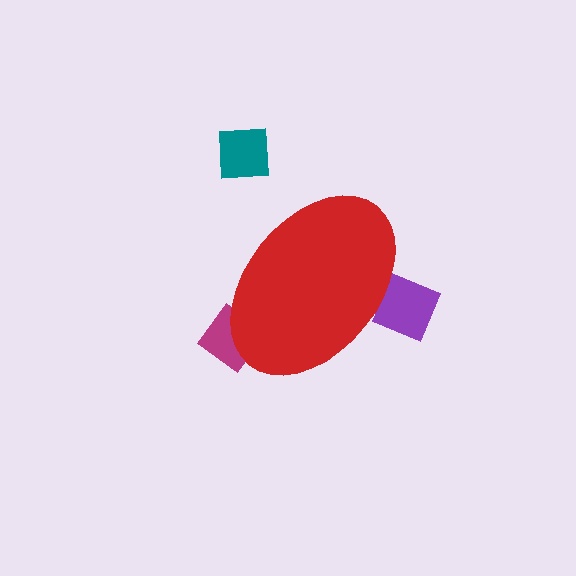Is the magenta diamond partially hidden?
Yes, the magenta diamond is partially hidden behind the red ellipse.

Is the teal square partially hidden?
No, the teal square is fully visible.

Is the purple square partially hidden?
Yes, the purple square is partially hidden behind the red ellipse.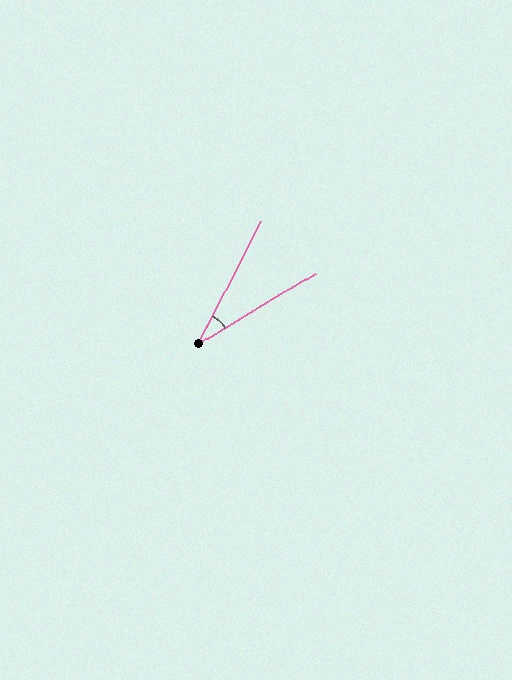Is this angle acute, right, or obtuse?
It is acute.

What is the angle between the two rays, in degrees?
Approximately 31 degrees.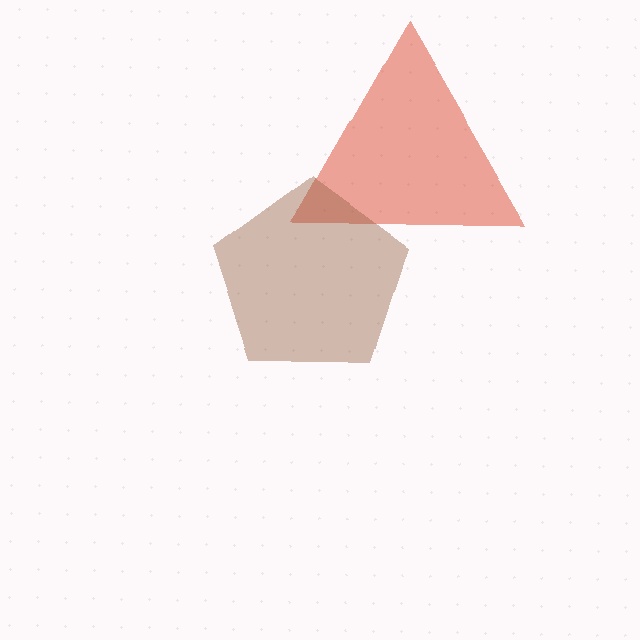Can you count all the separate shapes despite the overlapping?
Yes, there are 2 separate shapes.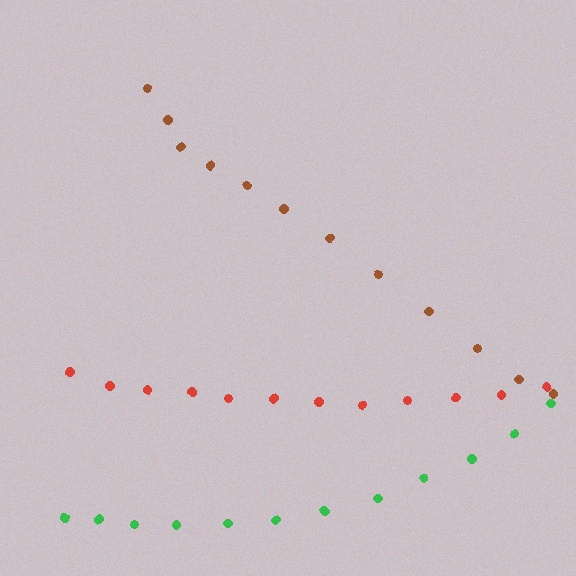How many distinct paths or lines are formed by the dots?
There are 3 distinct paths.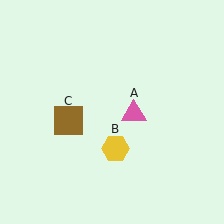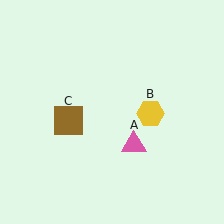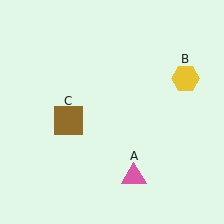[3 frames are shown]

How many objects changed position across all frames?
2 objects changed position: pink triangle (object A), yellow hexagon (object B).